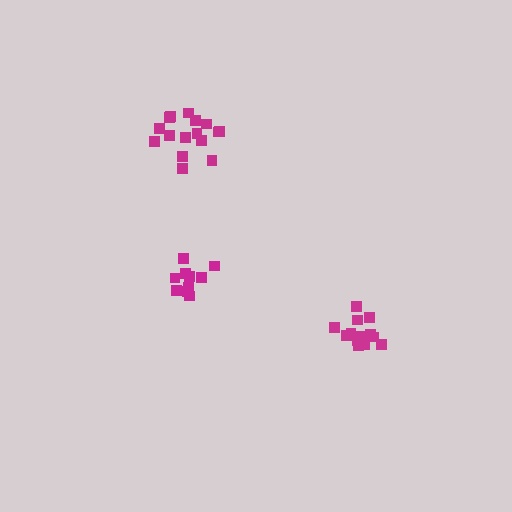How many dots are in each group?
Group 1: 10 dots, Group 2: 16 dots, Group 3: 14 dots (40 total).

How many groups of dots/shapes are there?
There are 3 groups.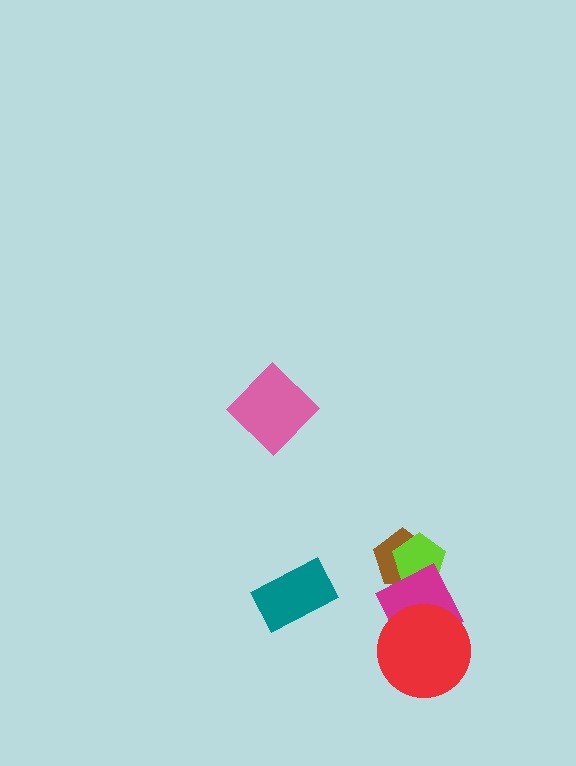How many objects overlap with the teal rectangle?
0 objects overlap with the teal rectangle.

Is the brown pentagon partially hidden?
Yes, it is partially covered by another shape.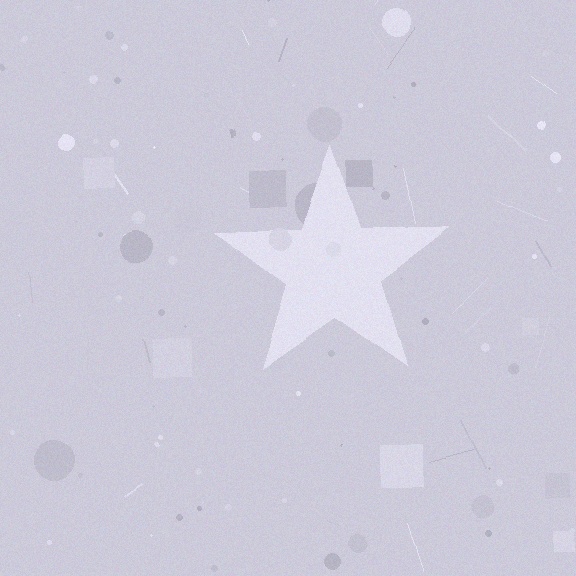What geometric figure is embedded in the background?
A star is embedded in the background.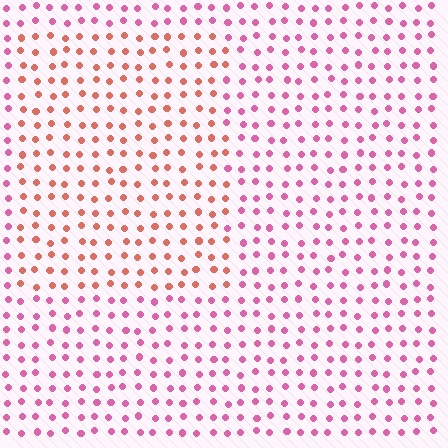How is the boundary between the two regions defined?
The boundary is defined purely by a slight shift in hue (about 41 degrees). Spacing, size, and orientation are identical on both sides.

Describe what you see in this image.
The image is filled with small pink elements in a uniform arrangement. A rectangle-shaped region is visible where the elements are tinted to a slightly different hue, forming a subtle color boundary.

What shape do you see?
I see a rectangle.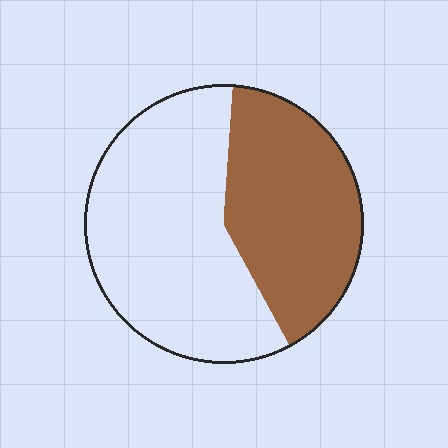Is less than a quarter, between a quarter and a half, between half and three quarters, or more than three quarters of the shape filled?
Between a quarter and a half.